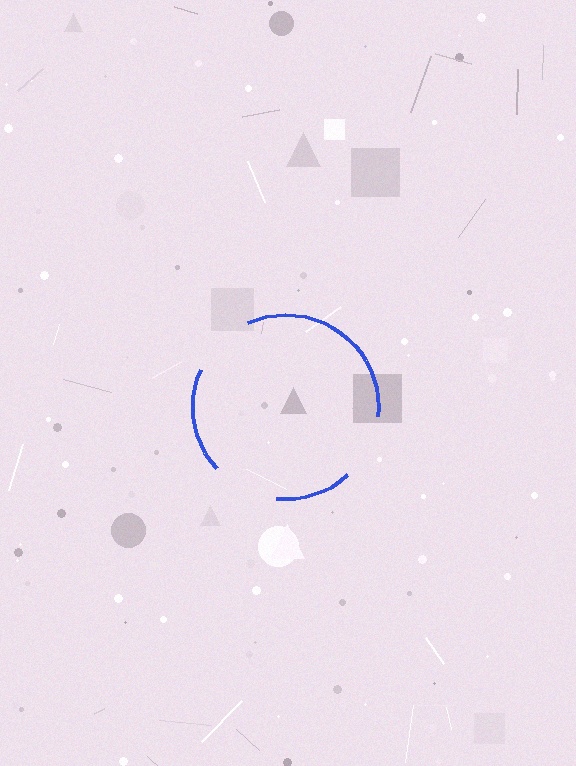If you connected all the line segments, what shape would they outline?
They would outline a circle.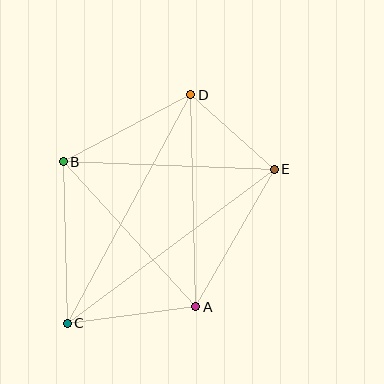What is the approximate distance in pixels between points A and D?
The distance between A and D is approximately 212 pixels.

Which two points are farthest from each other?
Points C and D are farthest from each other.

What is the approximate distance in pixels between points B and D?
The distance between B and D is approximately 144 pixels.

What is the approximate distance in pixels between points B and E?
The distance between B and E is approximately 211 pixels.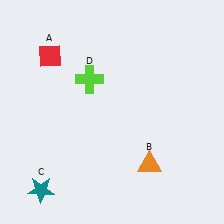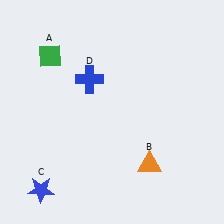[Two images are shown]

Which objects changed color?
A changed from red to green. C changed from teal to blue. D changed from lime to blue.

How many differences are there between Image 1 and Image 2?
There are 3 differences between the two images.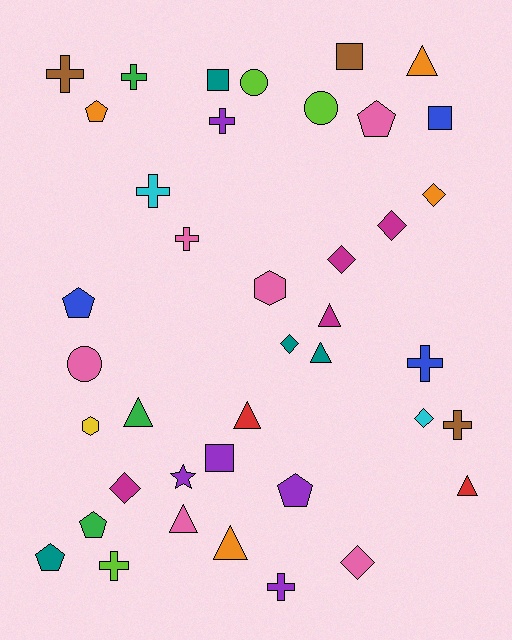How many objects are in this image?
There are 40 objects.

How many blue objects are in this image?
There are 3 blue objects.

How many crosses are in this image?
There are 9 crosses.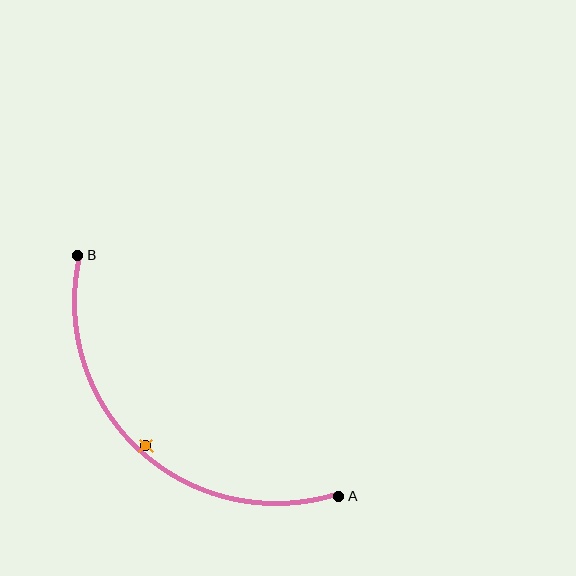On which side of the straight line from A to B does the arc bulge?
The arc bulges below and to the left of the straight line connecting A and B.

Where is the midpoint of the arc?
The arc midpoint is the point on the curve farthest from the straight line joining A and B. It sits below and to the left of that line.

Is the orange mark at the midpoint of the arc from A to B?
No — the orange mark does not lie on the arc at all. It sits slightly inside the curve.